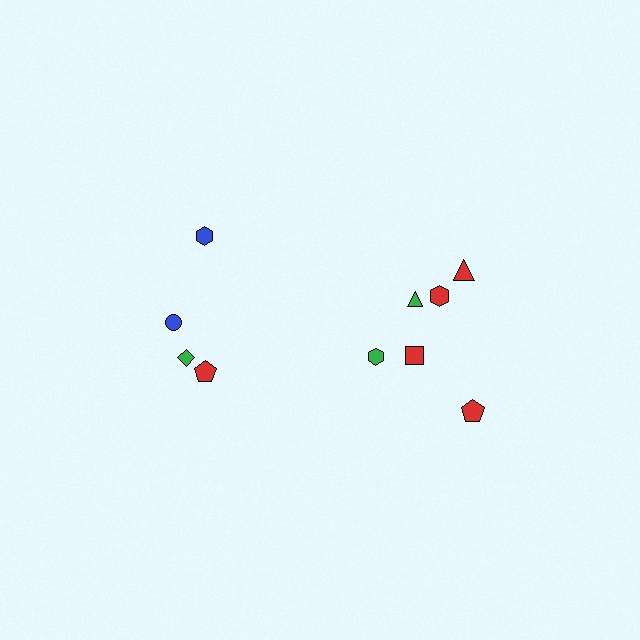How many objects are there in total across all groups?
There are 10 objects.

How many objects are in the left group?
There are 4 objects.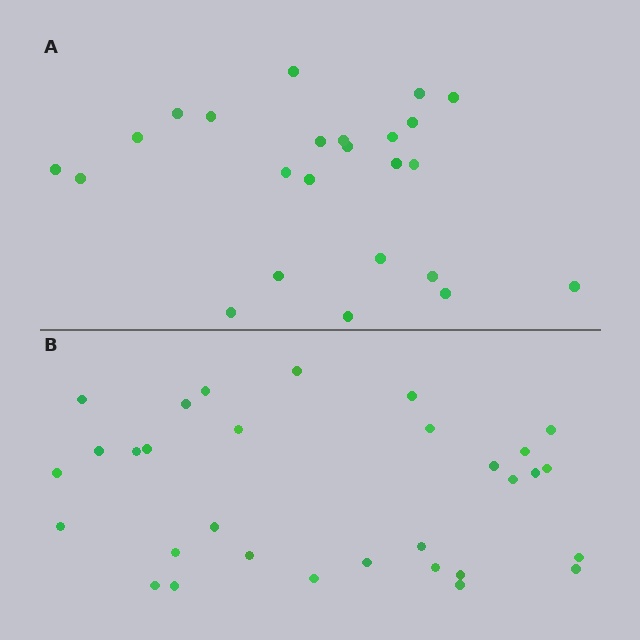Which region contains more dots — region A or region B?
Region B (the bottom region) has more dots.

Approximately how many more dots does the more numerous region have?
Region B has roughly 8 or so more dots than region A.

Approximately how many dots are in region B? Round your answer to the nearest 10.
About 30 dots. (The exact count is 31, which rounds to 30.)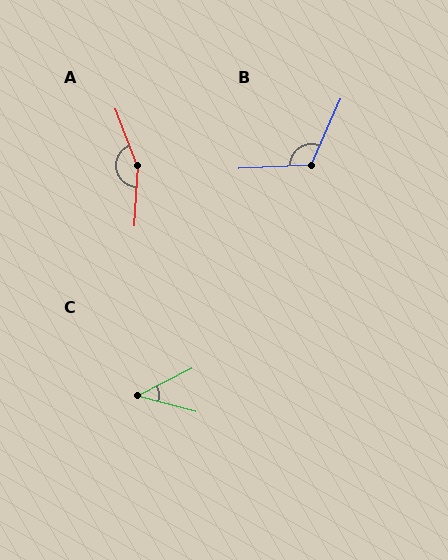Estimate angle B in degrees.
Approximately 117 degrees.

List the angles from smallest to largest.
C (41°), B (117°), A (155°).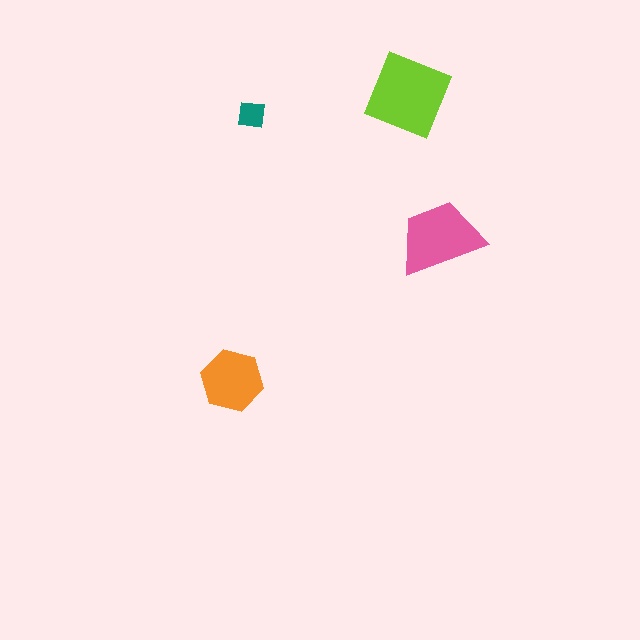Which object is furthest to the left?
The orange hexagon is leftmost.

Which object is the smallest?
The teal square.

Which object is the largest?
The lime square.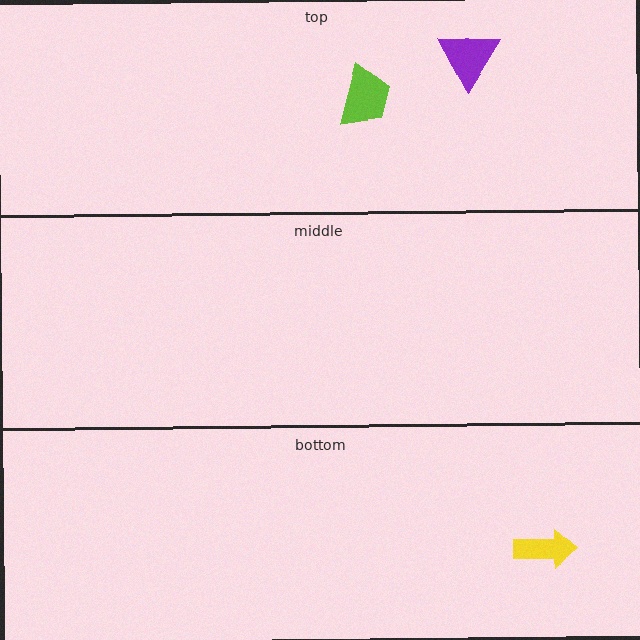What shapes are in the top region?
The lime trapezoid, the purple triangle.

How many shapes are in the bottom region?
1.